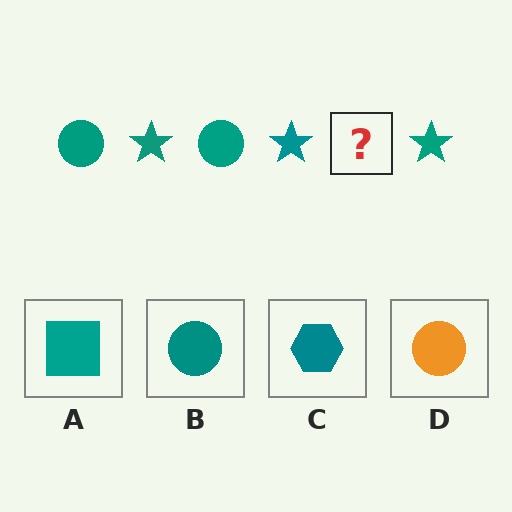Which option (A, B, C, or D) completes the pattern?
B.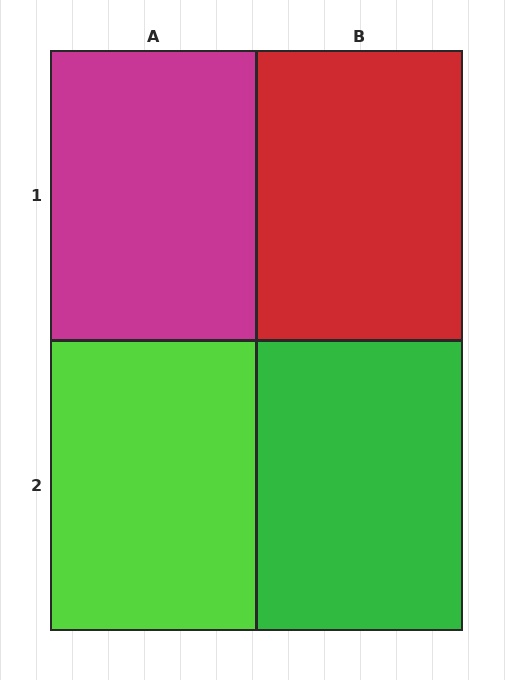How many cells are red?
1 cell is red.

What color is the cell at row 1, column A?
Magenta.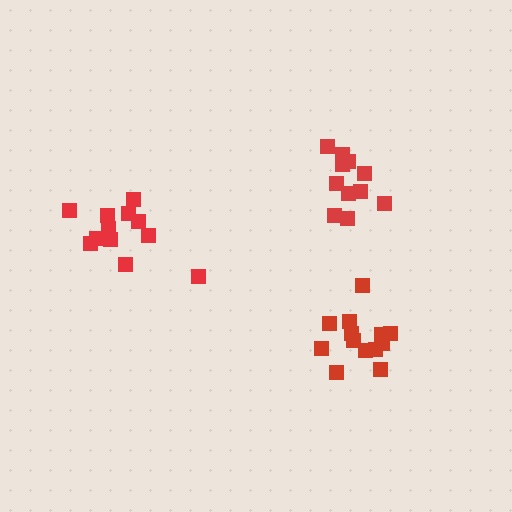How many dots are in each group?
Group 1: 11 dots, Group 2: 12 dots, Group 3: 13 dots (36 total).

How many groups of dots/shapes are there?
There are 3 groups.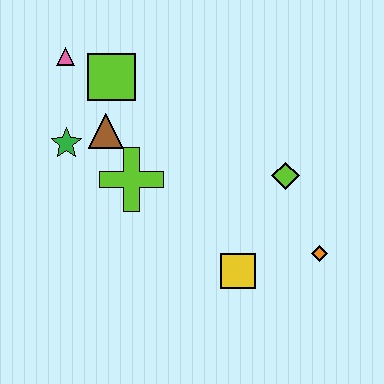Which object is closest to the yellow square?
The orange diamond is closest to the yellow square.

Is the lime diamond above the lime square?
No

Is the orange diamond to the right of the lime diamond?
Yes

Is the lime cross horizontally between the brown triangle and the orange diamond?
Yes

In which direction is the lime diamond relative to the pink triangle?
The lime diamond is to the right of the pink triangle.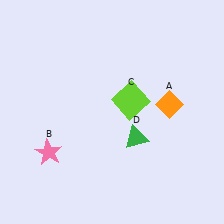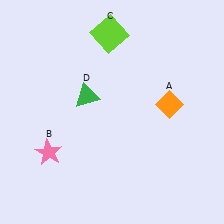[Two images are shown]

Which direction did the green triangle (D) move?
The green triangle (D) moved left.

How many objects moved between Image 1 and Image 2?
2 objects moved between the two images.